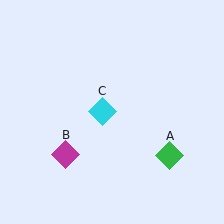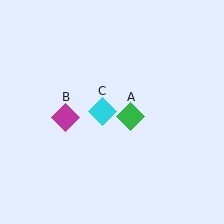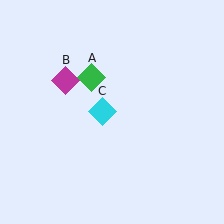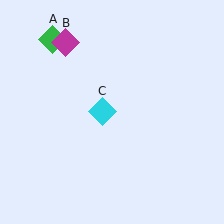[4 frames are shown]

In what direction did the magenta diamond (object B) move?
The magenta diamond (object B) moved up.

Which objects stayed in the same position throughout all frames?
Cyan diamond (object C) remained stationary.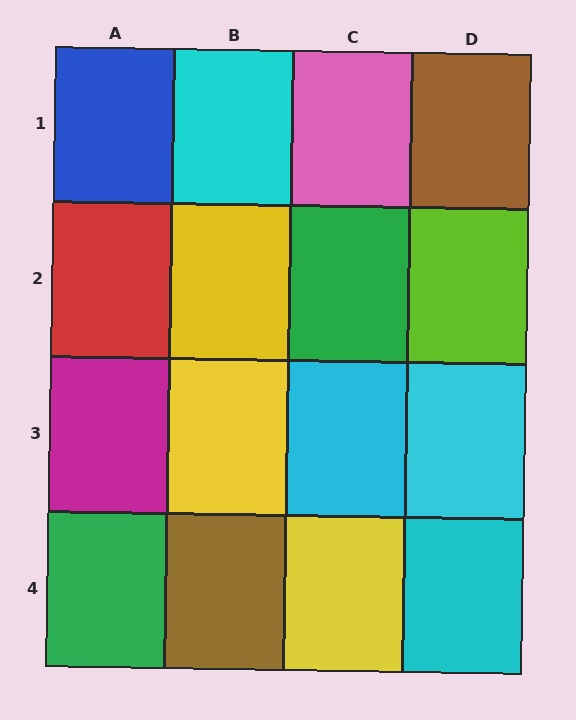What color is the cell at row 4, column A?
Green.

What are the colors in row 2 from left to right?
Red, yellow, green, lime.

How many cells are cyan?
4 cells are cyan.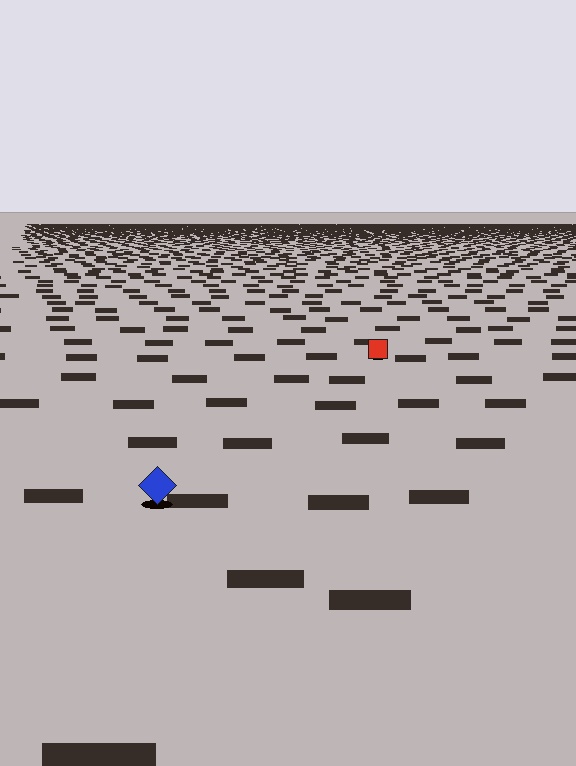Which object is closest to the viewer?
The blue diamond is closest. The texture marks near it are larger and more spread out.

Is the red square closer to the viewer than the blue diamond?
No. The blue diamond is closer — you can tell from the texture gradient: the ground texture is coarser near it.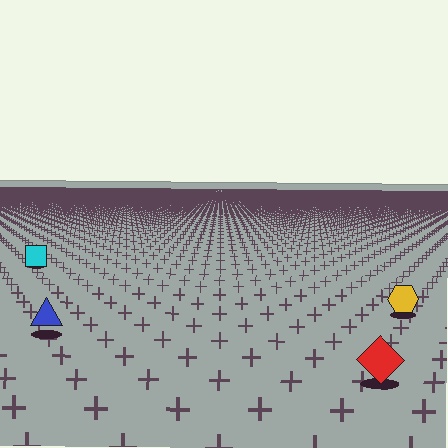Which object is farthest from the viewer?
The cyan square is farthest from the viewer. It appears smaller and the ground texture around it is denser.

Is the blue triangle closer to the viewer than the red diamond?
No. The red diamond is closer — you can tell from the texture gradient: the ground texture is coarser near it.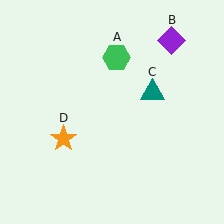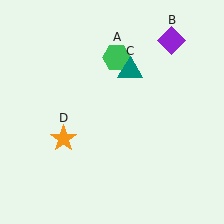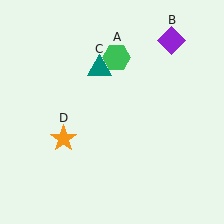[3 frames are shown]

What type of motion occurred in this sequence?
The teal triangle (object C) rotated counterclockwise around the center of the scene.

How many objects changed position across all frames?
1 object changed position: teal triangle (object C).